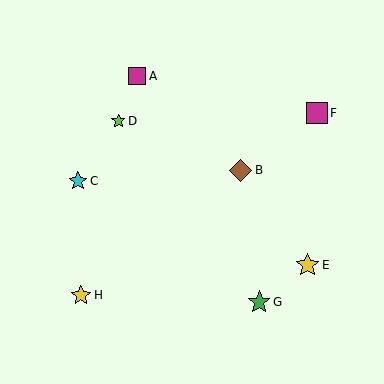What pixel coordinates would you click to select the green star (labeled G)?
Click at (259, 302) to select the green star G.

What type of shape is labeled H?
Shape H is a yellow star.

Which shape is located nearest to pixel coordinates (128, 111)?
The lime star (labeled D) at (118, 121) is nearest to that location.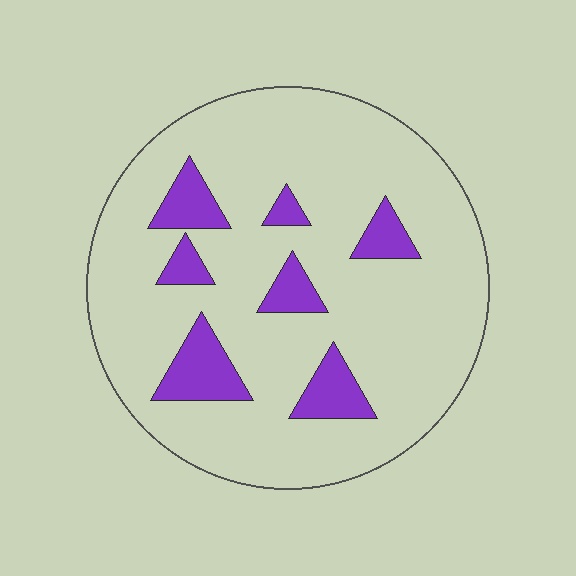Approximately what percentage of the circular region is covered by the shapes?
Approximately 15%.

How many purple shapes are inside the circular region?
7.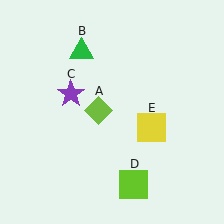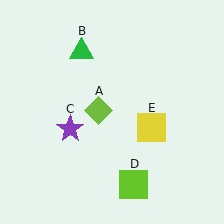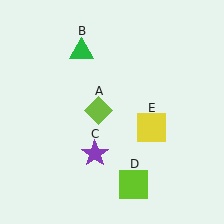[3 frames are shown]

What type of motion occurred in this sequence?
The purple star (object C) rotated counterclockwise around the center of the scene.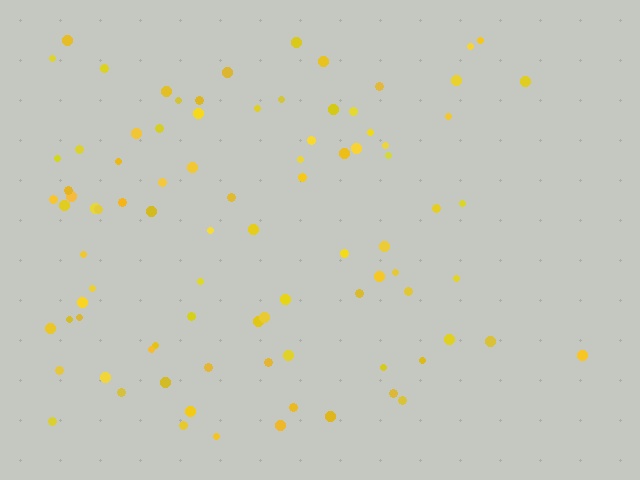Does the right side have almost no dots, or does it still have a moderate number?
Still a moderate number, just noticeably fewer than the left.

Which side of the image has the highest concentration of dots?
The left.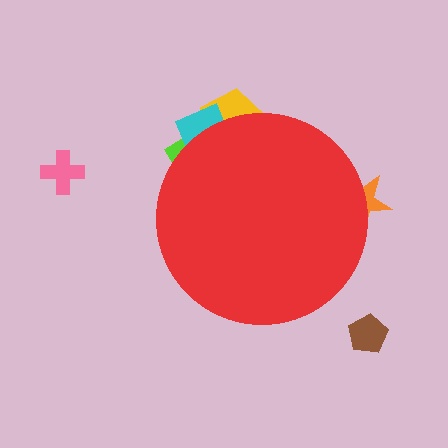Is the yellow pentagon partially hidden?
Yes, the yellow pentagon is partially hidden behind the red circle.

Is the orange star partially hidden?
Yes, the orange star is partially hidden behind the red circle.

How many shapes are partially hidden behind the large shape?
4 shapes are partially hidden.